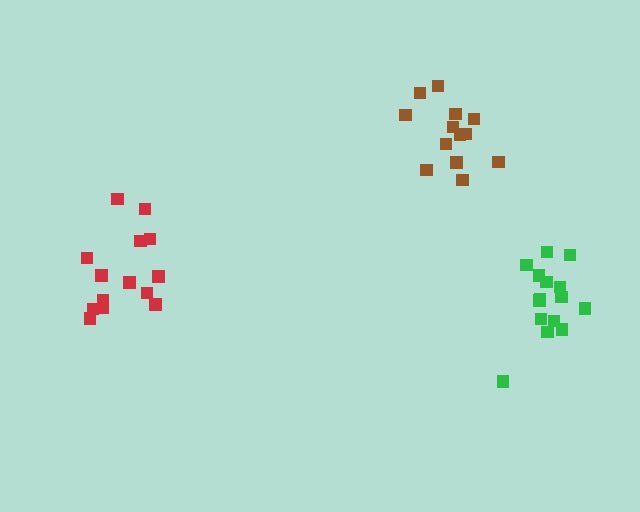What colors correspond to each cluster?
The clusters are colored: green, red, brown.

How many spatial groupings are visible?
There are 3 spatial groupings.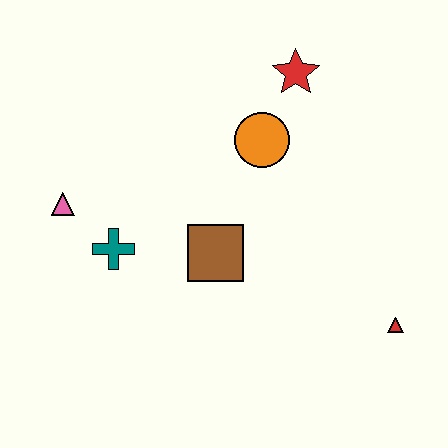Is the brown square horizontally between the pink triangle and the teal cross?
No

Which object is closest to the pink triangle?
The teal cross is closest to the pink triangle.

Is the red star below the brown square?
No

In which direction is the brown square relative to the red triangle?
The brown square is to the left of the red triangle.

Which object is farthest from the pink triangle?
The red triangle is farthest from the pink triangle.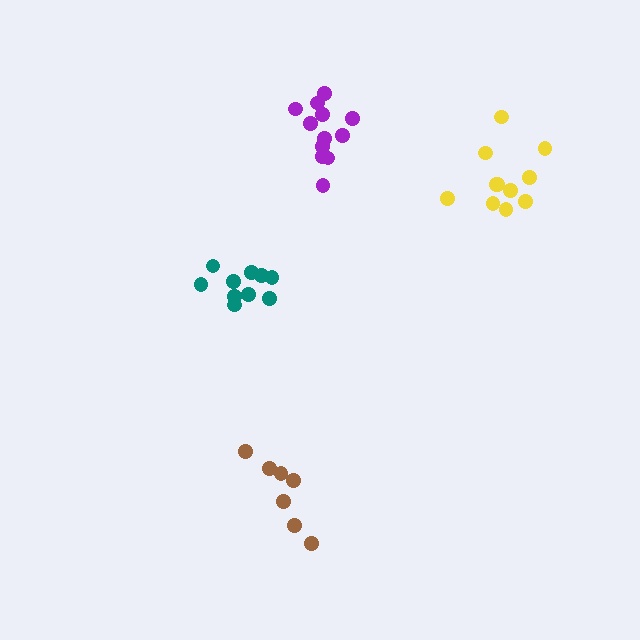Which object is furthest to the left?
The teal cluster is leftmost.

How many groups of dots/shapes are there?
There are 4 groups.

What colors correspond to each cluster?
The clusters are colored: brown, yellow, teal, purple.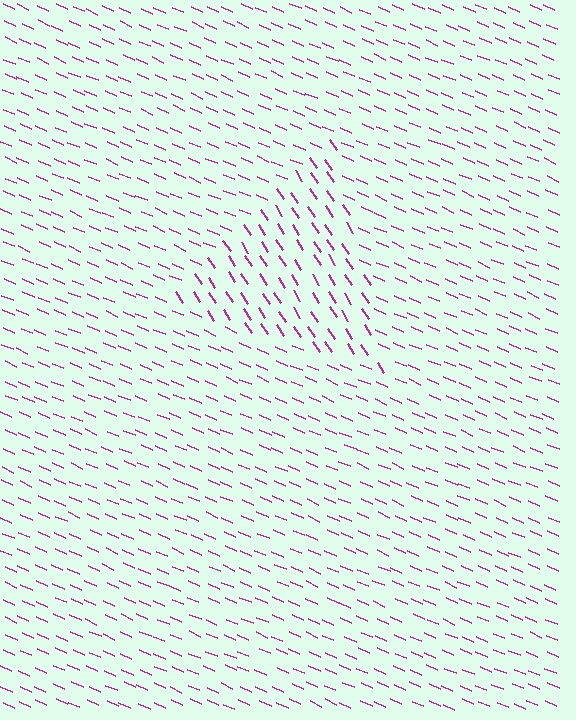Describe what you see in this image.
The image is filled with small magenta line segments. A triangle region in the image has lines oriented differently from the surrounding lines, creating a visible texture boundary.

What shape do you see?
I see a triangle.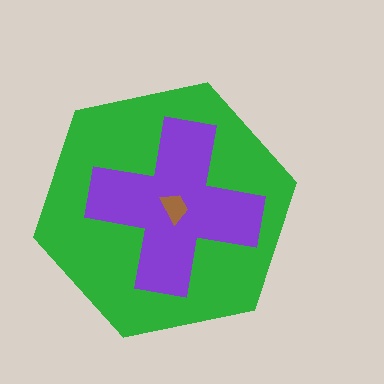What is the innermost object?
The brown trapezoid.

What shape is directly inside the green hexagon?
The purple cross.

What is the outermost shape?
The green hexagon.